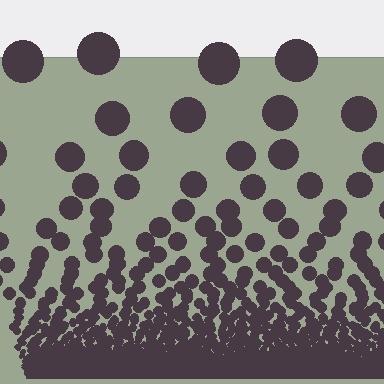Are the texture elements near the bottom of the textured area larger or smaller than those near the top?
Smaller. The gradient is inverted — elements near the bottom are smaller and denser.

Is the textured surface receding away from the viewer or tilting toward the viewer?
The surface appears to tilt toward the viewer. Texture elements get larger and sparser toward the top.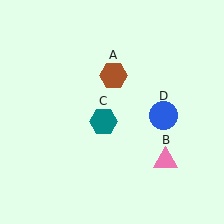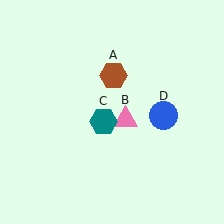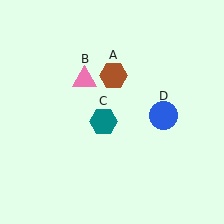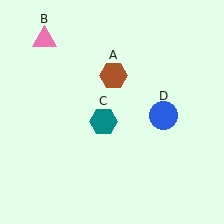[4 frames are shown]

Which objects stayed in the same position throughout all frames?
Brown hexagon (object A) and teal hexagon (object C) and blue circle (object D) remained stationary.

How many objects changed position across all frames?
1 object changed position: pink triangle (object B).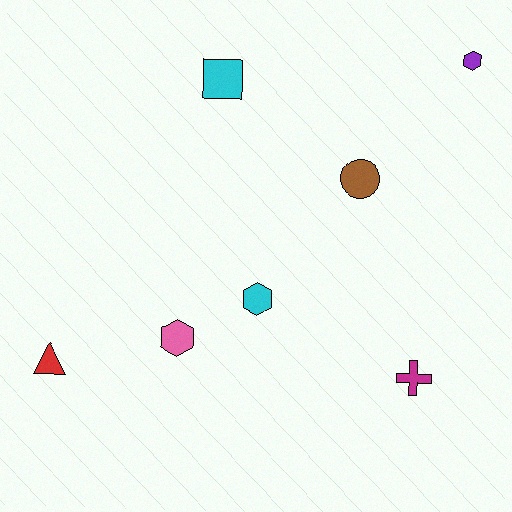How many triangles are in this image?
There is 1 triangle.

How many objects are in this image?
There are 7 objects.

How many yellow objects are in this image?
There are no yellow objects.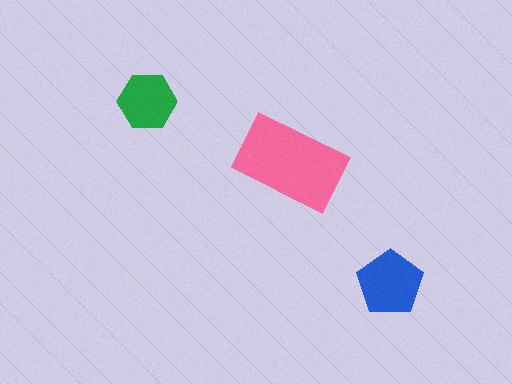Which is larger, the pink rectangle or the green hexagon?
The pink rectangle.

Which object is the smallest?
The green hexagon.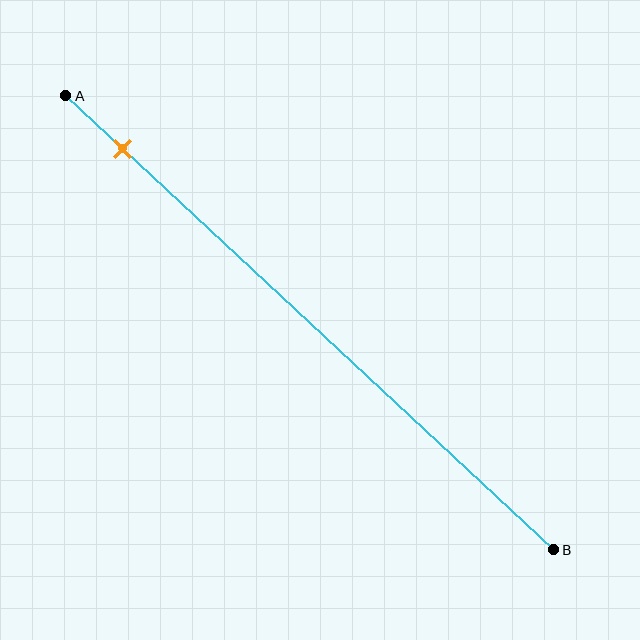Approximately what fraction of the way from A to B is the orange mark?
The orange mark is approximately 10% of the way from A to B.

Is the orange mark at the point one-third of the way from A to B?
No, the mark is at about 10% from A, not at the 33% one-third point.